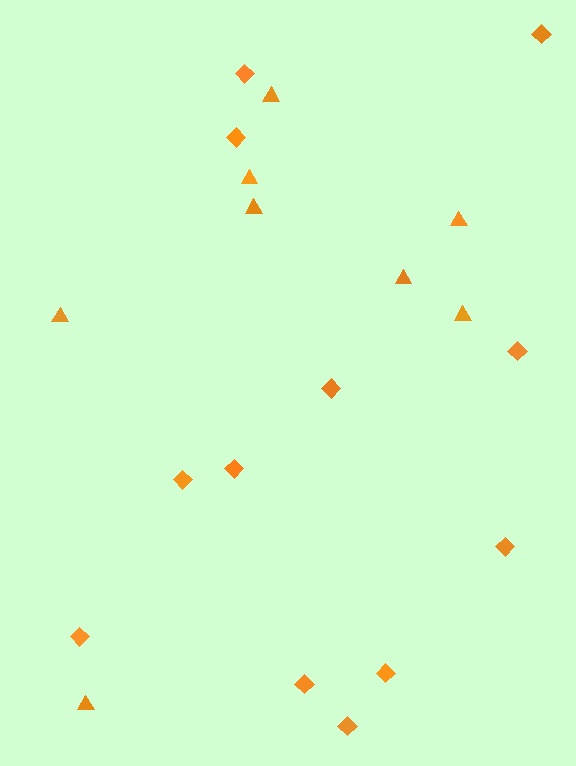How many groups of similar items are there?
There are 2 groups: one group of diamonds (12) and one group of triangles (8).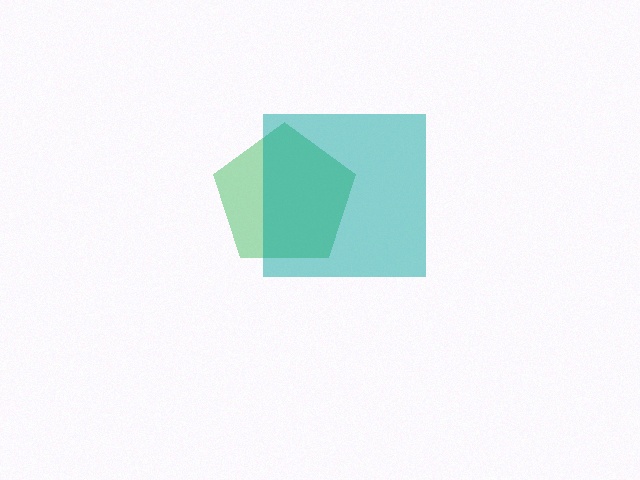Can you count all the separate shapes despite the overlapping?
Yes, there are 2 separate shapes.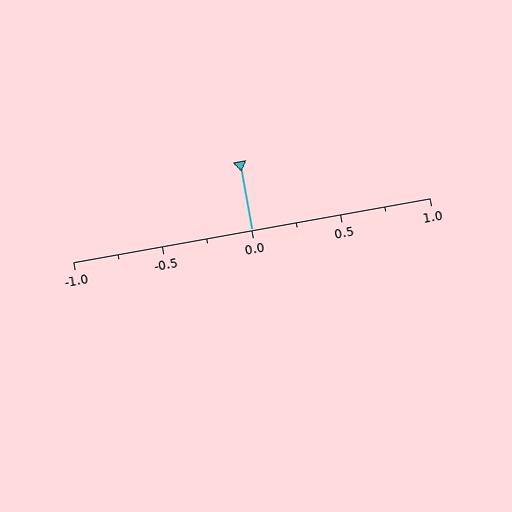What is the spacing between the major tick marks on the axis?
The major ticks are spaced 0.5 apart.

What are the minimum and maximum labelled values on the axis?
The axis runs from -1.0 to 1.0.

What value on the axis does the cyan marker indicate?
The marker indicates approximately 0.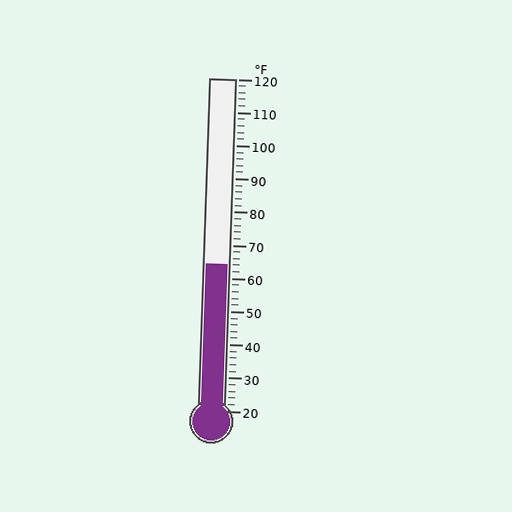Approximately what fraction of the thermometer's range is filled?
The thermometer is filled to approximately 45% of its range.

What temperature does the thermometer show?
The thermometer shows approximately 64°F.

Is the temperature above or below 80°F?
The temperature is below 80°F.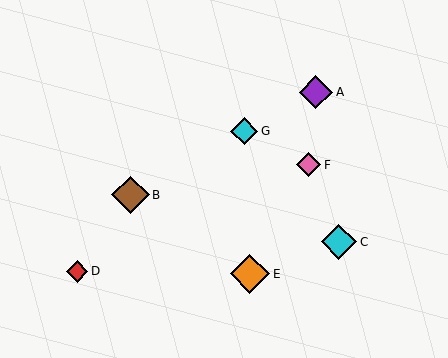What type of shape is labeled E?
Shape E is an orange diamond.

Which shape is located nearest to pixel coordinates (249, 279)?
The orange diamond (labeled E) at (250, 274) is nearest to that location.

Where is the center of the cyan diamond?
The center of the cyan diamond is at (244, 131).